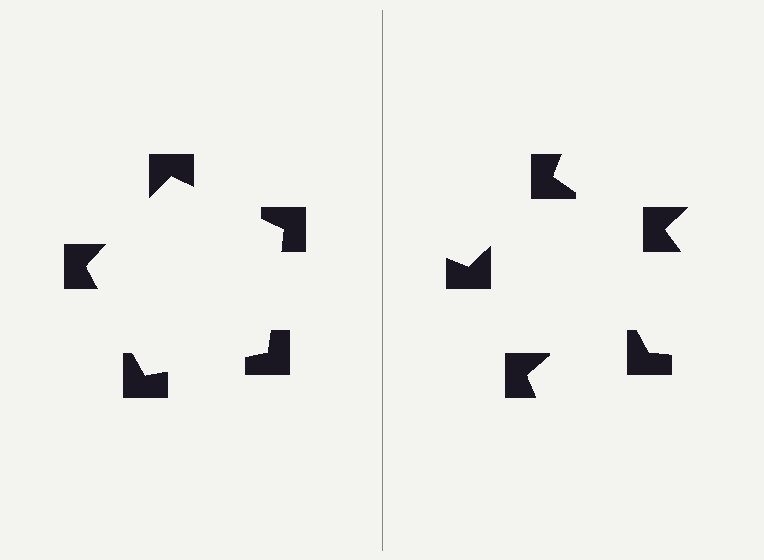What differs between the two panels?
The notched squares are positioned identically on both sides; only the wedge orientations differ. On the left they align to a pentagon; on the right they are misaligned.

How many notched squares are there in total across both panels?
10 — 5 on each side.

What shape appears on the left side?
An illusory pentagon.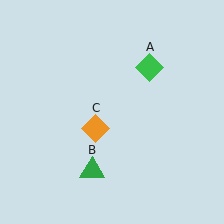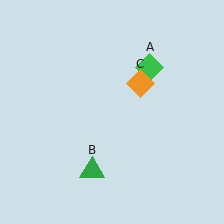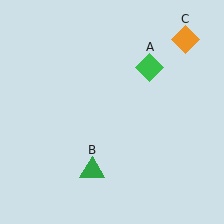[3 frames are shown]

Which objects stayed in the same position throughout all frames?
Green diamond (object A) and green triangle (object B) remained stationary.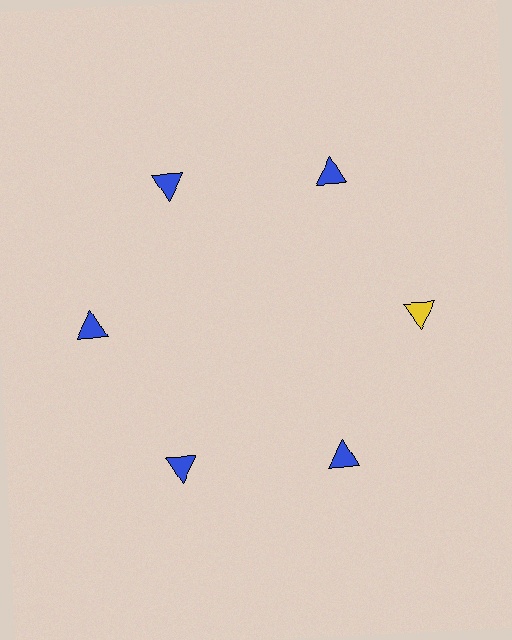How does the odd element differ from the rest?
It has a different color: yellow instead of blue.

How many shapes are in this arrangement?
There are 6 shapes arranged in a ring pattern.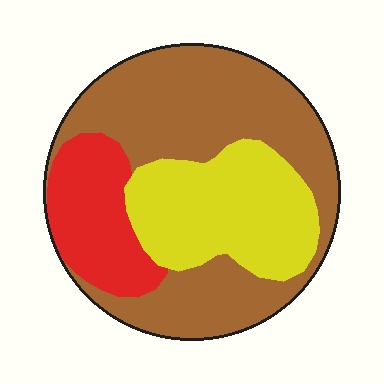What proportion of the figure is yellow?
Yellow takes up between a sixth and a third of the figure.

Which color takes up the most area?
Brown, at roughly 55%.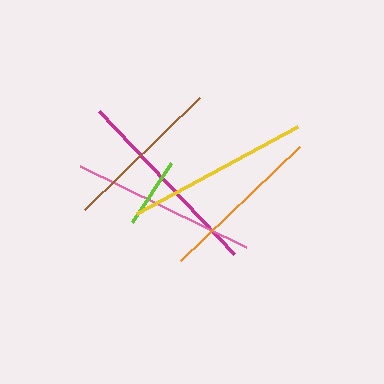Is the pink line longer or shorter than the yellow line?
The pink line is longer than the yellow line.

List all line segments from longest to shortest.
From longest to shortest: magenta, pink, yellow, orange, brown, lime.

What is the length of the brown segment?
The brown segment is approximately 160 pixels long.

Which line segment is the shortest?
The lime line is the shortest at approximately 70 pixels.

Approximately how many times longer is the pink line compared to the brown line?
The pink line is approximately 1.2 times the length of the brown line.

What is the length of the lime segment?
The lime segment is approximately 70 pixels long.